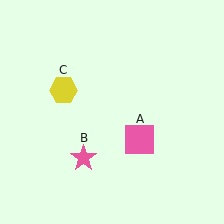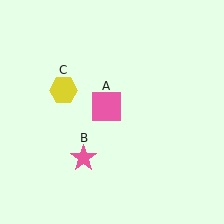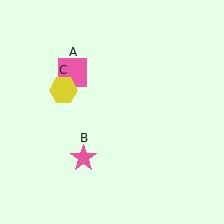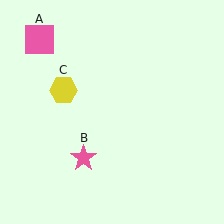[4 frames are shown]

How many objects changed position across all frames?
1 object changed position: pink square (object A).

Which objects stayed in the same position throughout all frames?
Pink star (object B) and yellow hexagon (object C) remained stationary.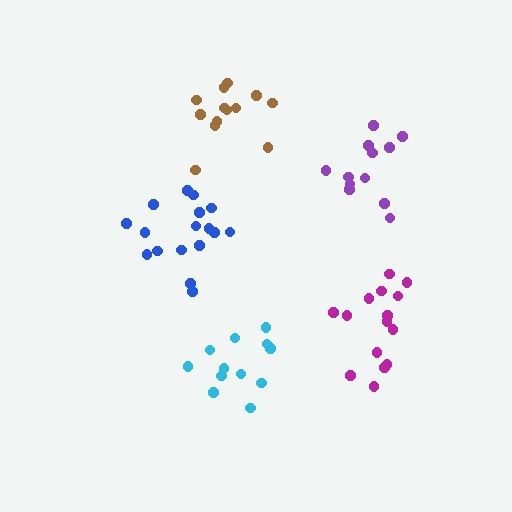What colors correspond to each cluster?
The clusters are colored: brown, blue, purple, cyan, magenta.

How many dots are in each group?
Group 1: 13 dots, Group 2: 17 dots, Group 3: 12 dots, Group 4: 12 dots, Group 5: 15 dots (69 total).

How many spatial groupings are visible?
There are 5 spatial groupings.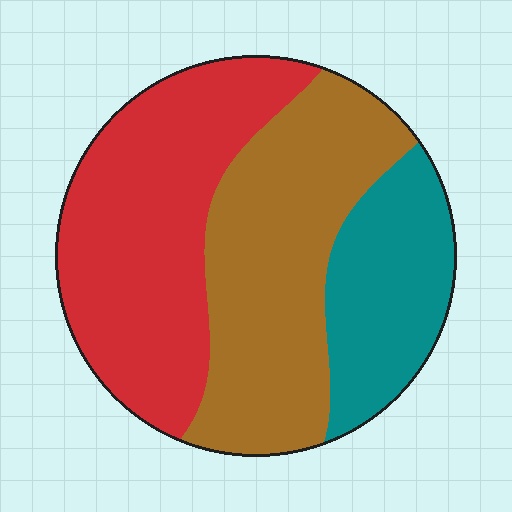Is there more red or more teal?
Red.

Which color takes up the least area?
Teal, at roughly 20%.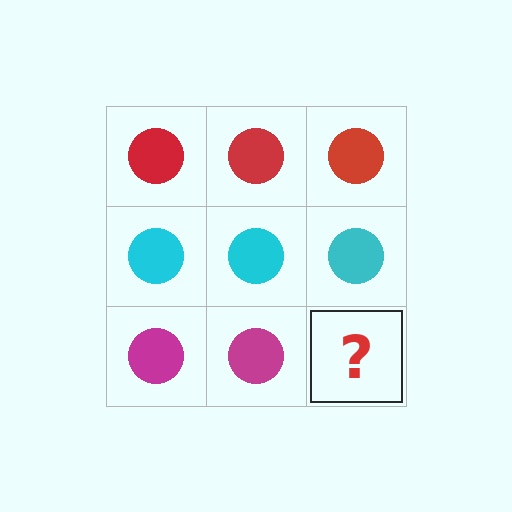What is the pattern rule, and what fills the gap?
The rule is that each row has a consistent color. The gap should be filled with a magenta circle.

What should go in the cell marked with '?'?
The missing cell should contain a magenta circle.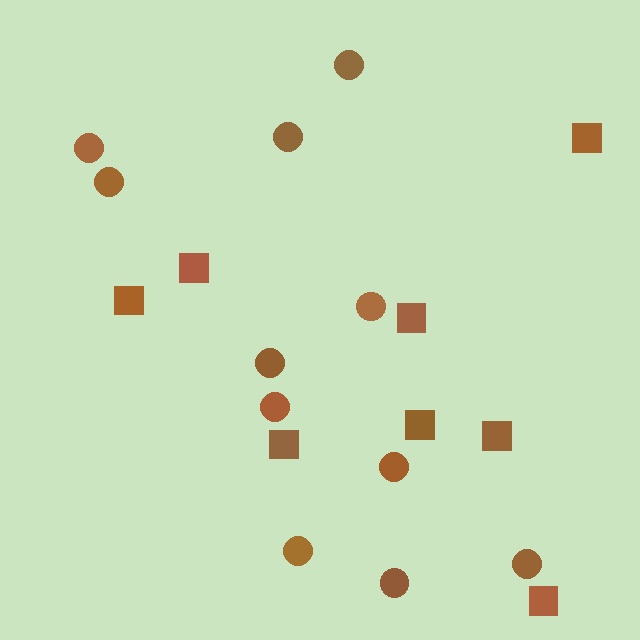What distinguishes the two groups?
There are 2 groups: one group of squares (8) and one group of circles (11).